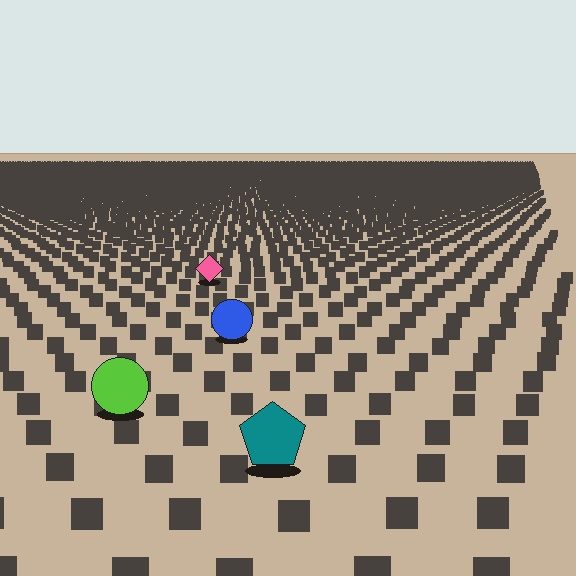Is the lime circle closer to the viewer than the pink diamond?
Yes. The lime circle is closer — you can tell from the texture gradient: the ground texture is coarser near it.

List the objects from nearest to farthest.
From nearest to farthest: the teal pentagon, the lime circle, the blue circle, the pink diamond.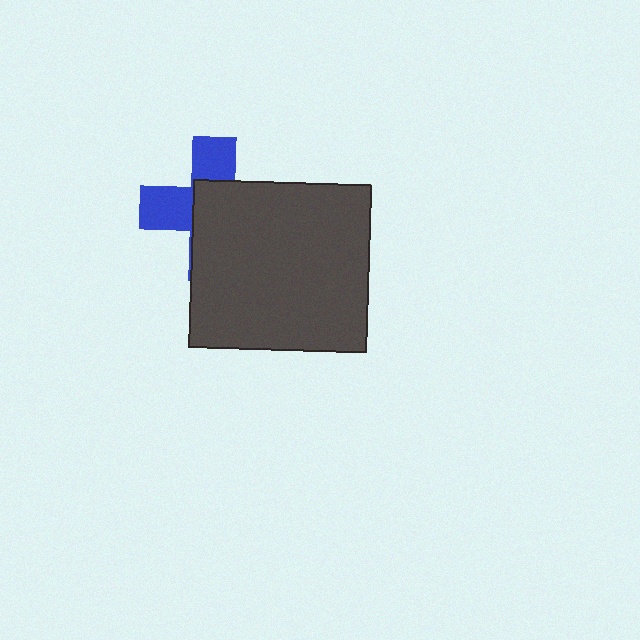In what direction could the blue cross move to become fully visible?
The blue cross could move toward the upper-left. That would shift it out from behind the dark gray rectangle entirely.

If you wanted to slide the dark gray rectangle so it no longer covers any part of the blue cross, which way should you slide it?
Slide it toward the lower-right — that is the most direct way to separate the two shapes.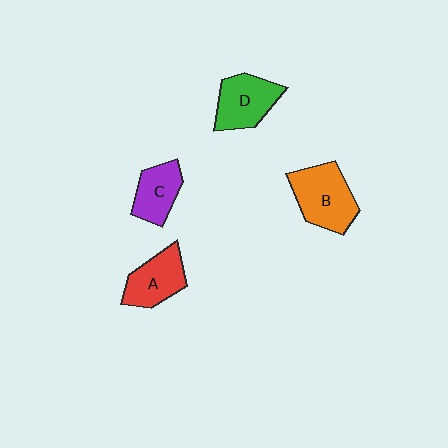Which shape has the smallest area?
Shape C (purple).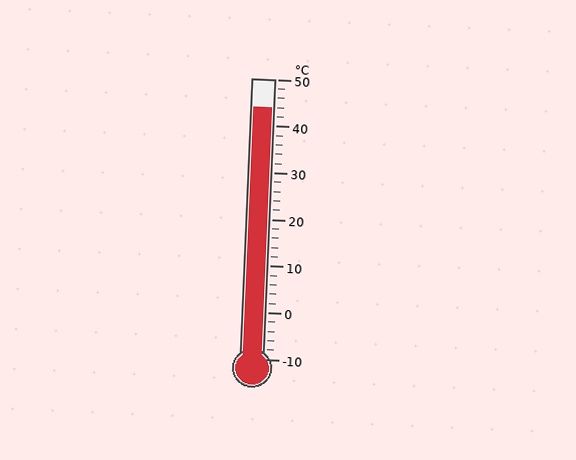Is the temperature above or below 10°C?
The temperature is above 10°C.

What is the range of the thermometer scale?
The thermometer scale ranges from -10°C to 50°C.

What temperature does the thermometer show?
The thermometer shows approximately 44°C.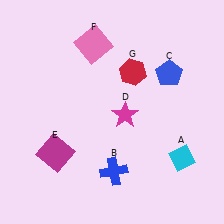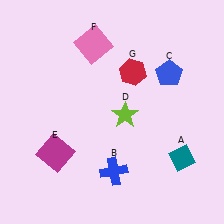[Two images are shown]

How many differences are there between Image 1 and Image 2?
There are 2 differences between the two images.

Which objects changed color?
A changed from cyan to teal. D changed from magenta to lime.